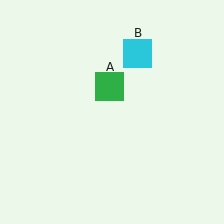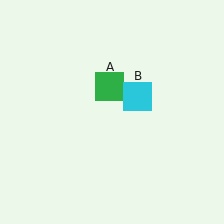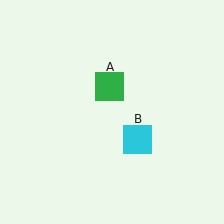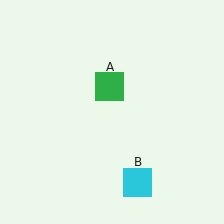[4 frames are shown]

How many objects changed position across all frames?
1 object changed position: cyan square (object B).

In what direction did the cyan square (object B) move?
The cyan square (object B) moved down.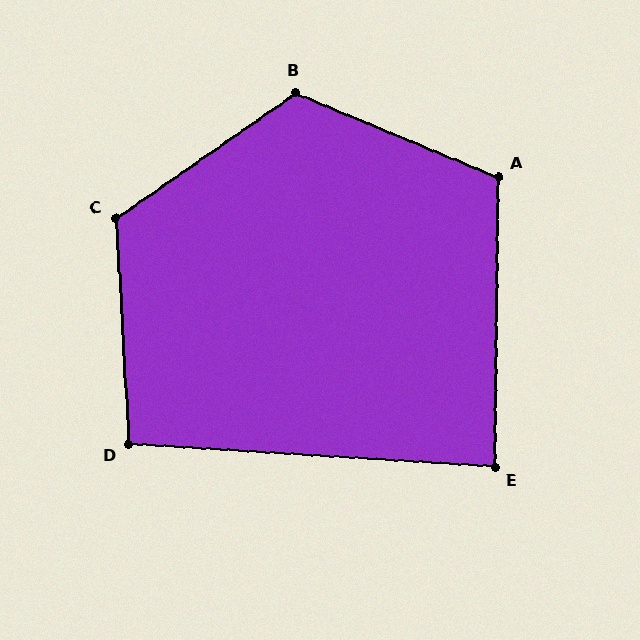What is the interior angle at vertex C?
Approximately 122 degrees (obtuse).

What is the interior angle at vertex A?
Approximately 112 degrees (obtuse).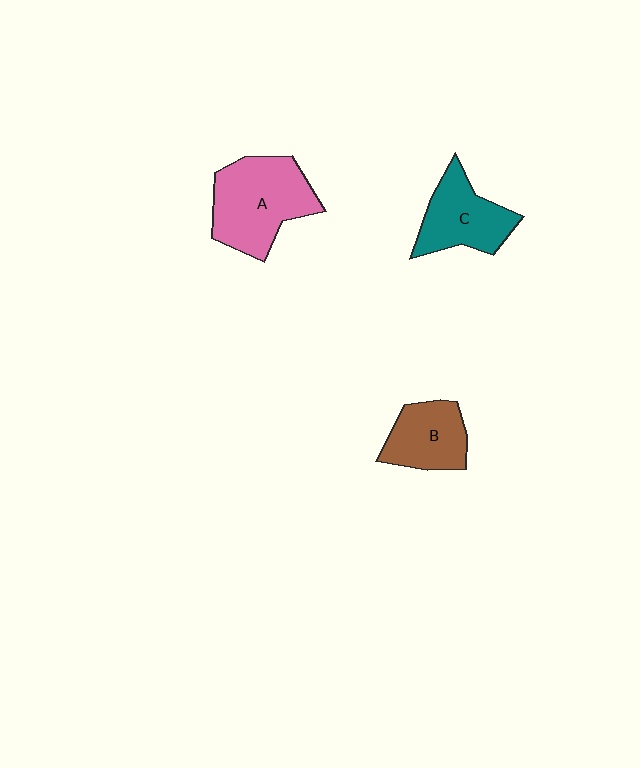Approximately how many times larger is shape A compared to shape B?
Approximately 1.6 times.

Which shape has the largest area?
Shape A (pink).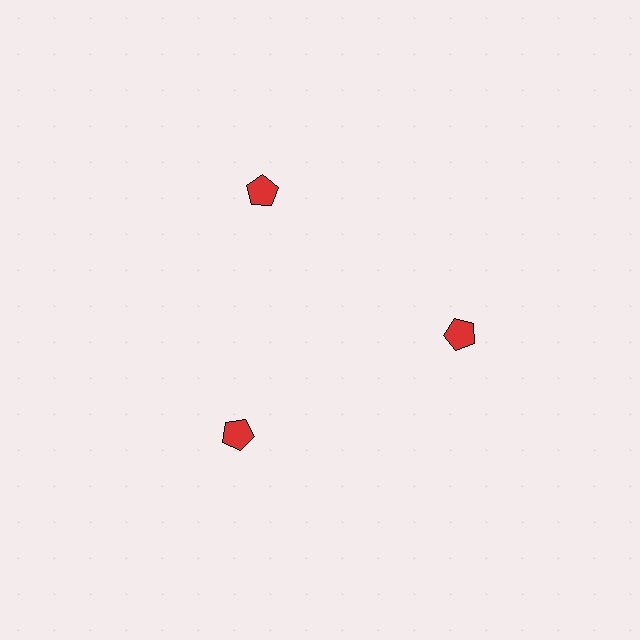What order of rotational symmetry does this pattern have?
This pattern has 3-fold rotational symmetry.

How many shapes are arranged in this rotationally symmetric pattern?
There are 3 shapes, arranged in 3 groups of 1.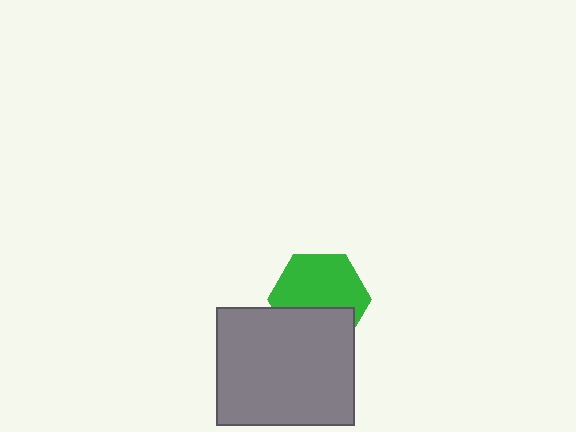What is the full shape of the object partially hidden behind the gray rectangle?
The partially hidden object is a green hexagon.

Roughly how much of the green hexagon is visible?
About half of it is visible (roughly 64%).